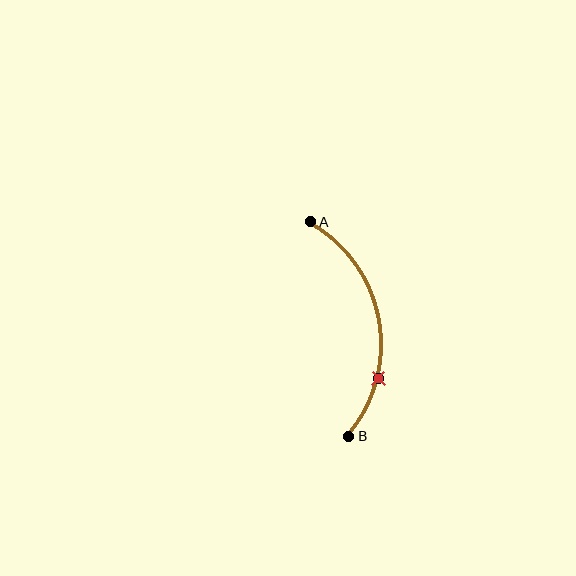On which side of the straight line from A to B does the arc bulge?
The arc bulges to the right of the straight line connecting A and B.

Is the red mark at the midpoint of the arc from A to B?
No. The red mark lies on the arc but is closer to endpoint B. The arc midpoint would be at the point on the curve equidistant along the arc from both A and B.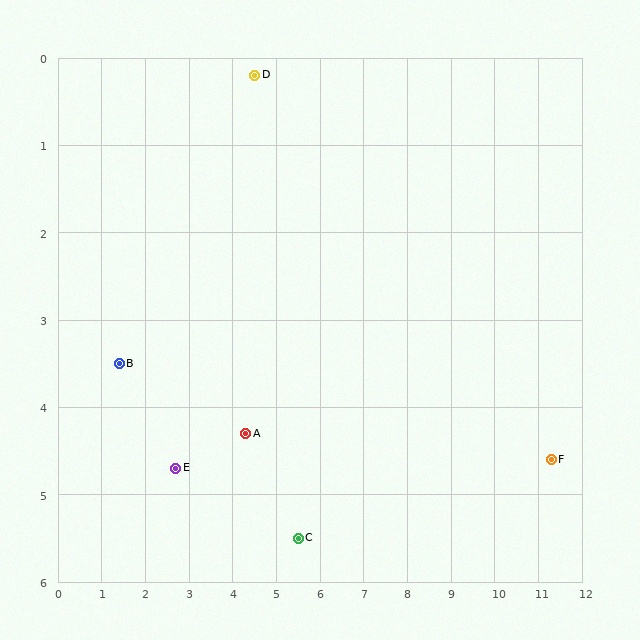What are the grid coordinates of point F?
Point F is at approximately (11.3, 4.6).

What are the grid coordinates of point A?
Point A is at approximately (4.3, 4.3).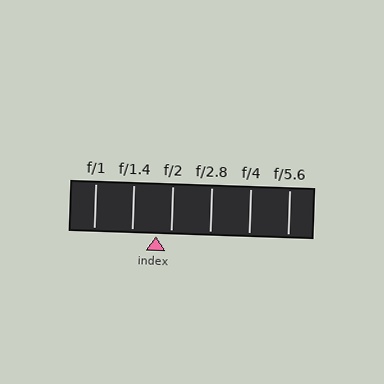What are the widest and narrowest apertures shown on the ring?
The widest aperture shown is f/1 and the narrowest is f/5.6.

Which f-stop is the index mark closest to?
The index mark is closest to f/2.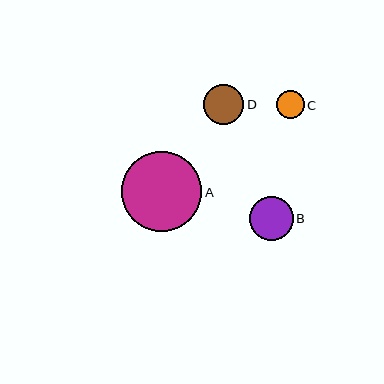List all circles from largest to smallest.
From largest to smallest: A, B, D, C.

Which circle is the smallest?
Circle C is the smallest with a size of approximately 27 pixels.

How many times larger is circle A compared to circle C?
Circle A is approximately 2.9 times the size of circle C.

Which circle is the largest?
Circle A is the largest with a size of approximately 81 pixels.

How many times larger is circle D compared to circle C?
Circle D is approximately 1.5 times the size of circle C.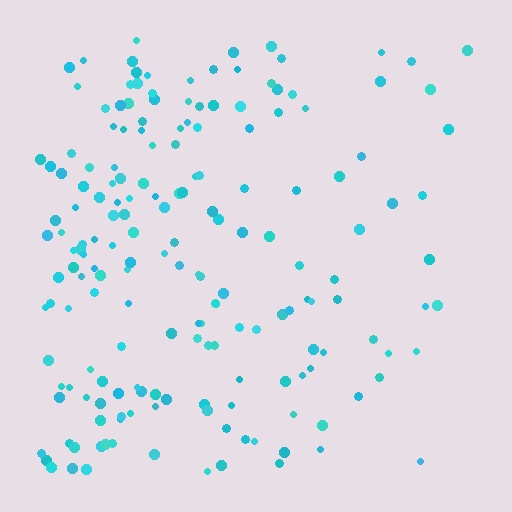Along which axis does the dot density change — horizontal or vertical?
Horizontal.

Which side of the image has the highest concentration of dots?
The left.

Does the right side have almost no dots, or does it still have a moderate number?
Still a moderate number, just noticeably fewer than the left.